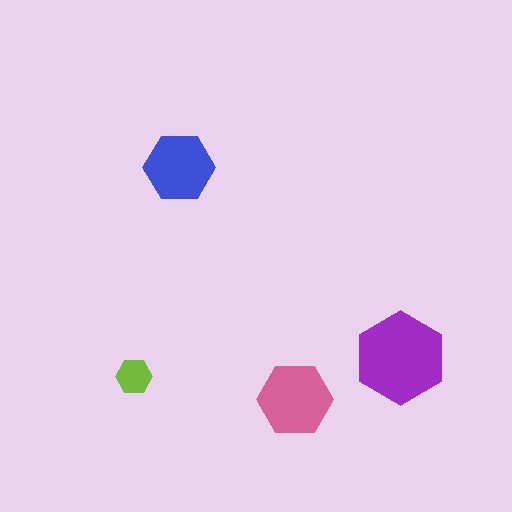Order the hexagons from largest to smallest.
the purple one, the pink one, the blue one, the lime one.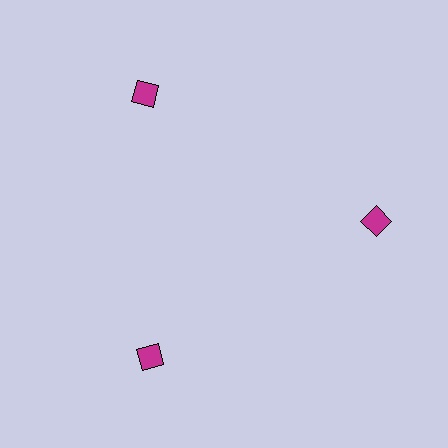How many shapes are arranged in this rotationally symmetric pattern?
There are 3 shapes, arranged in 3 groups of 1.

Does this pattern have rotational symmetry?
Yes, this pattern has 3-fold rotational symmetry. It looks the same after rotating 120 degrees around the center.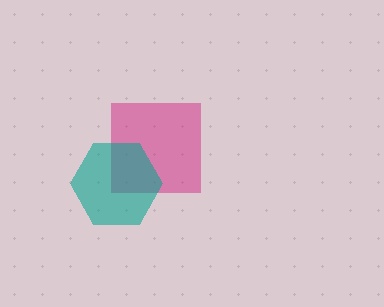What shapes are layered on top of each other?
The layered shapes are: a magenta square, a teal hexagon.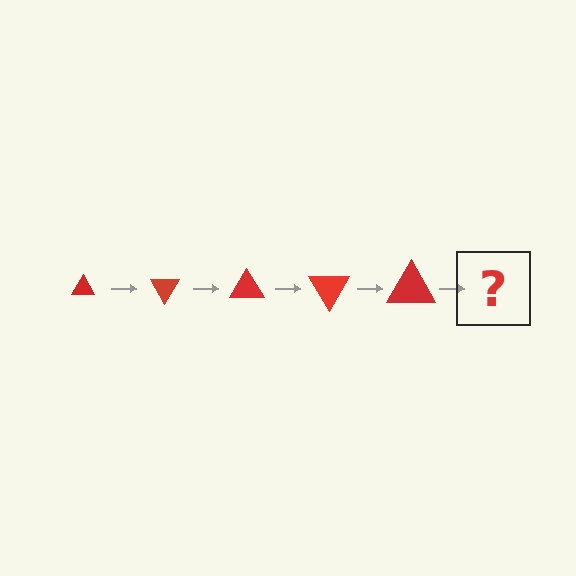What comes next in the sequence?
The next element should be a triangle, larger than the previous one and rotated 300 degrees from the start.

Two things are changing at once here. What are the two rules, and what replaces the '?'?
The two rules are that the triangle grows larger each step and it rotates 60 degrees each step. The '?' should be a triangle, larger than the previous one and rotated 300 degrees from the start.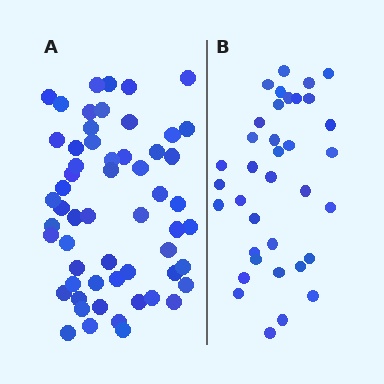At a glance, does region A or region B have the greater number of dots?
Region A (the left region) has more dots.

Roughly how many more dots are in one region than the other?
Region A has approximately 20 more dots than region B.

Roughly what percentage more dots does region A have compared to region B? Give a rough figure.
About 60% more.